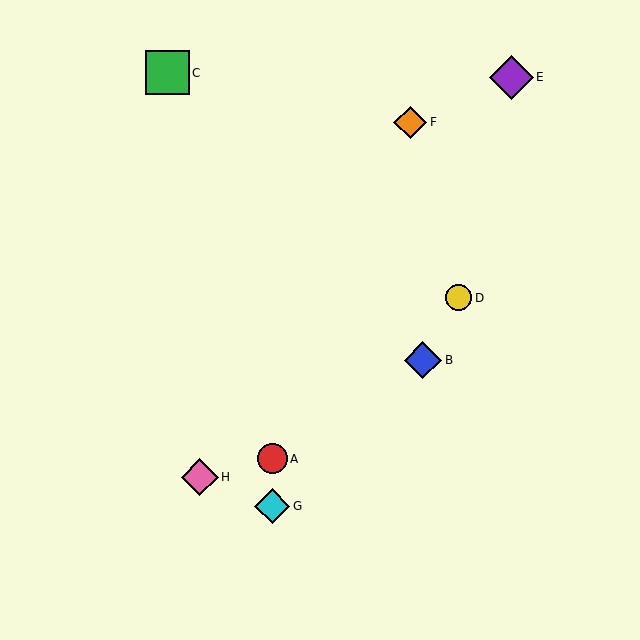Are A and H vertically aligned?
No, A is at x≈272 and H is at x≈200.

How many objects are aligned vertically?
2 objects (A, G) are aligned vertically.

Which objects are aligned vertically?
Objects A, G are aligned vertically.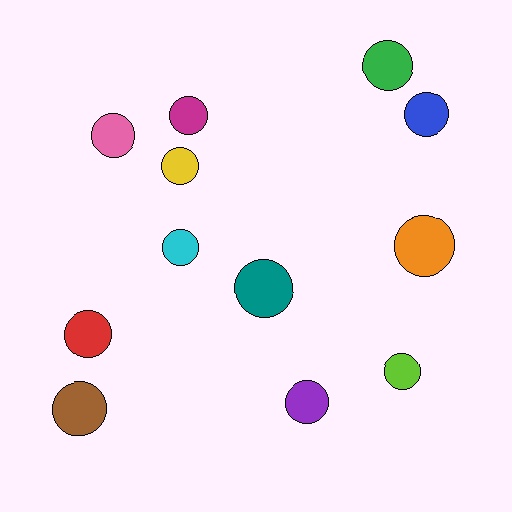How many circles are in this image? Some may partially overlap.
There are 12 circles.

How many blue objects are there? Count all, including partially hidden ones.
There is 1 blue object.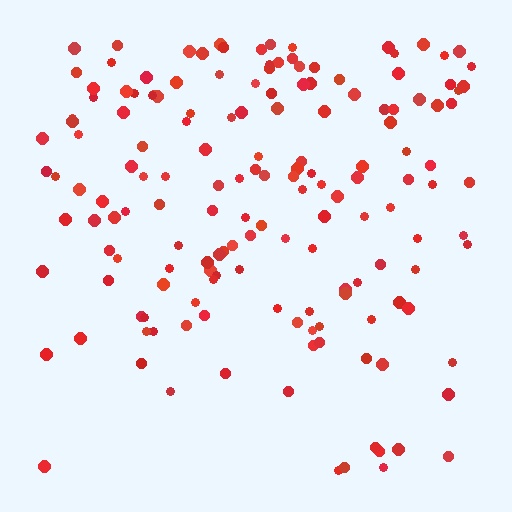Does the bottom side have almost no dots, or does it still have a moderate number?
Still a moderate number, just noticeably fewer than the top.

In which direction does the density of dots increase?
From bottom to top, with the top side densest.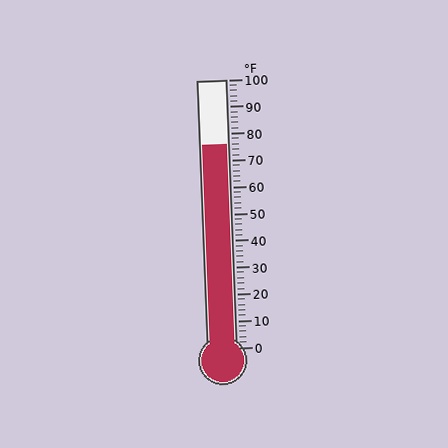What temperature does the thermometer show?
The thermometer shows approximately 76°F.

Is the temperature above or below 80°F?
The temperature is below 80°F.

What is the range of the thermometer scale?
The thermometer scale ranges from 0°F to 100°F.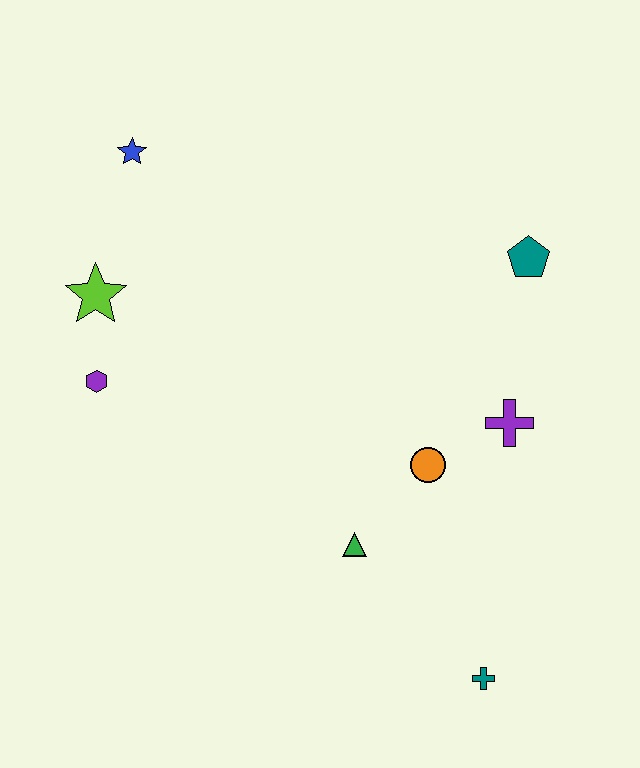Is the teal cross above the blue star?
No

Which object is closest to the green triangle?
The orange circle is closest to the green triangle.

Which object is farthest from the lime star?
The teal cross is farthest from the lime star.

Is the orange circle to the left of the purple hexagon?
No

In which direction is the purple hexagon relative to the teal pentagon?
The purple hexagon is to the left of the teal pentagon.